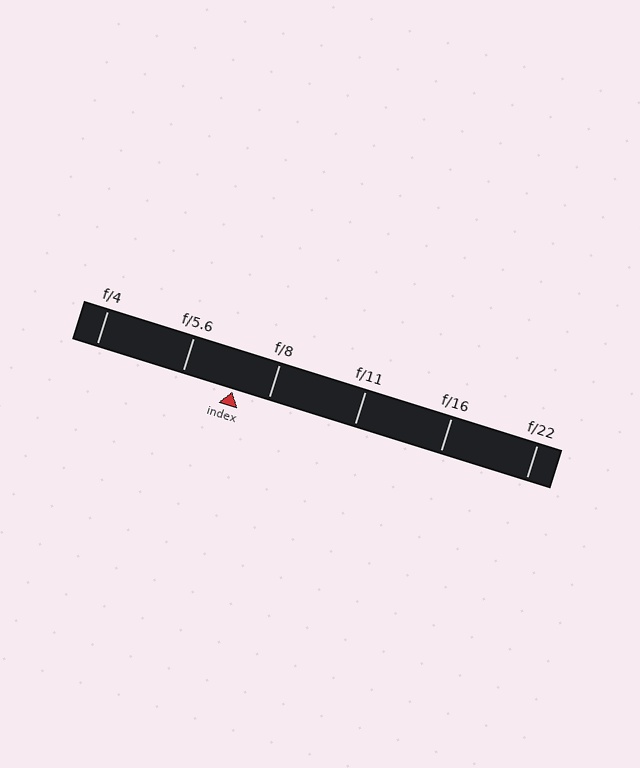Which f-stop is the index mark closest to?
The index mark is closest to f/8.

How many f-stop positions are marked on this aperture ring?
There are 6 f-stop positions marked.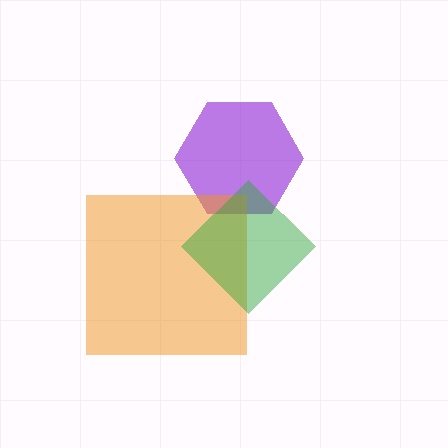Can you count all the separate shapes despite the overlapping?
Yes, there are 3 separate shapes.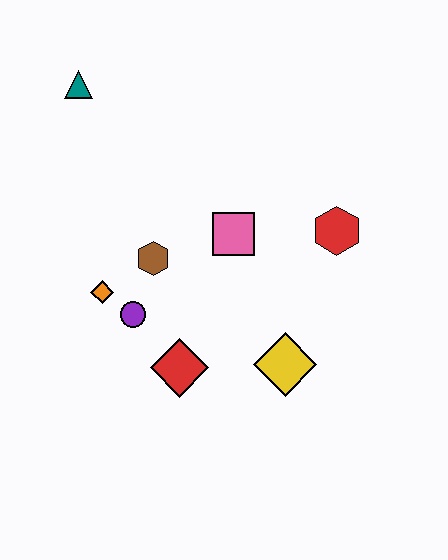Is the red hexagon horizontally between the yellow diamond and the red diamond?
No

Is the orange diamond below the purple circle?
No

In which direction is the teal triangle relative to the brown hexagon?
The teal triangle is above the brown hexagon.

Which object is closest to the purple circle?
The orange diamond is closest to the purple circle.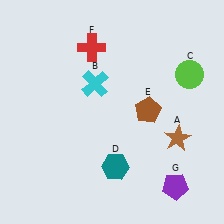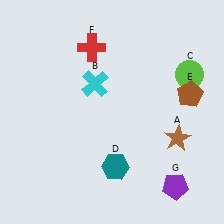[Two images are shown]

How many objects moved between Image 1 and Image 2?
1 object moved between the two images.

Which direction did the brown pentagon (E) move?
The brown pentagon (E) moved right.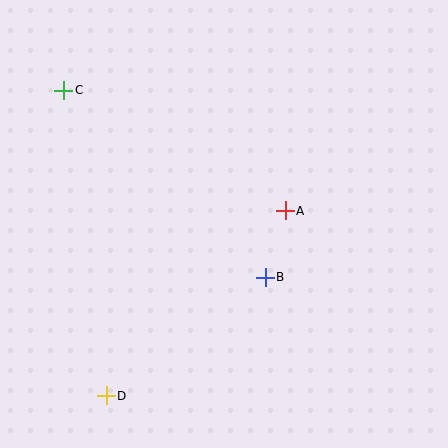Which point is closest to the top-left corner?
Point C is closest to the top-left corner.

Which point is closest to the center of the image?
Point A at (285, 211) is closest to the center.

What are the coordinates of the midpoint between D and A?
The midpoint between D and A is at (196, 303).